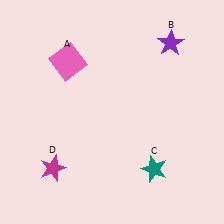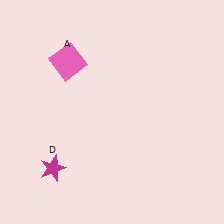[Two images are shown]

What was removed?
The purple star (B), the teal star (C) were removed in Image 2.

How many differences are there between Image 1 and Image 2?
There are 2 differences between the two images.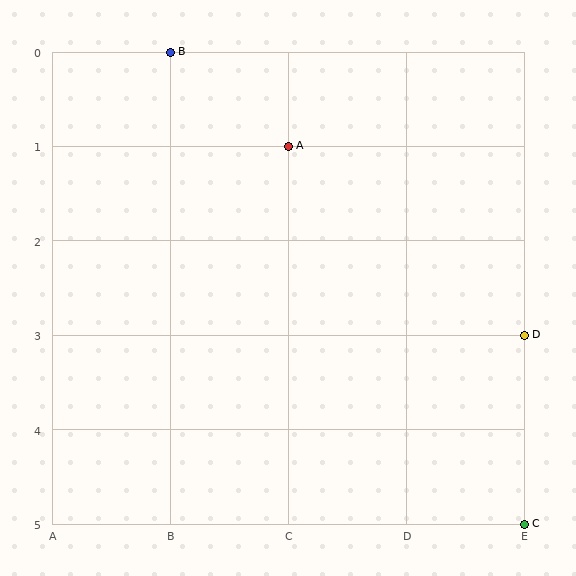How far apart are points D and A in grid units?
Points D and A are 2 columns and 2 rows apart (about 2.8 grid units diagonally).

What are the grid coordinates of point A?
Point A is at grid coordinates (C, 1).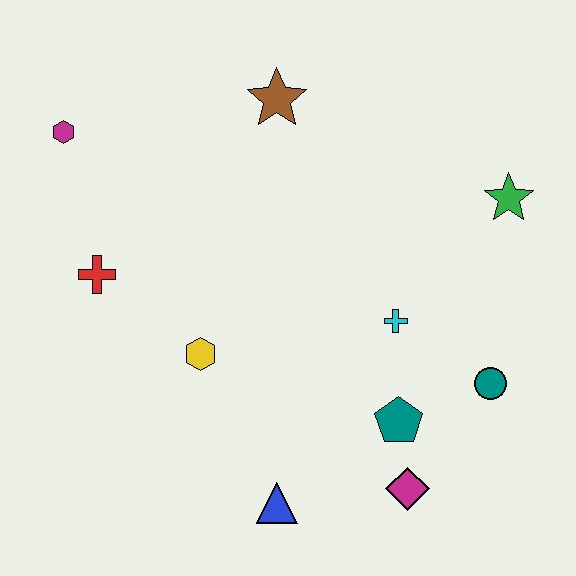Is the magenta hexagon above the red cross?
Yes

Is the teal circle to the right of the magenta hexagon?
Yes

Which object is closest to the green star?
The cyan cross is closest to the green star.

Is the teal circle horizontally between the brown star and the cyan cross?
No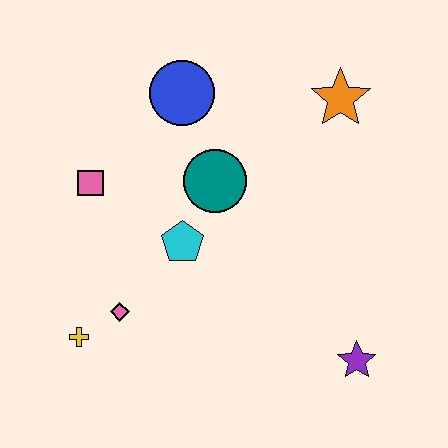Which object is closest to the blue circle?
The teal circle is closest to the blue circle.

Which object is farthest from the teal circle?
The purple star is farthest from the teal circle.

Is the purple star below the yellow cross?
Yes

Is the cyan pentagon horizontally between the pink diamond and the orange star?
Yes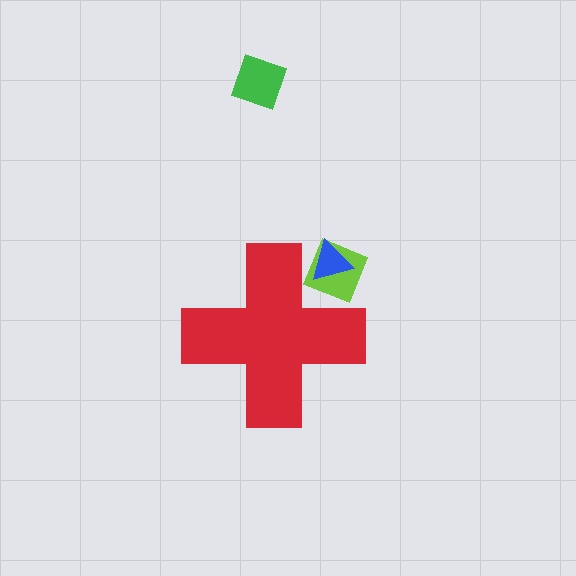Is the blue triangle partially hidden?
Yes, the blue triangle is partially hidden behind the red cross.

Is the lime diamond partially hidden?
Yes, the lime diamond is partially hidden behind the red cross.